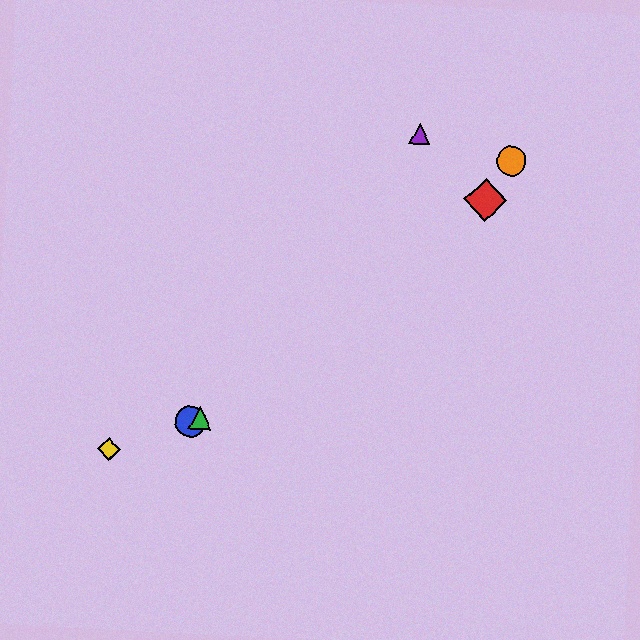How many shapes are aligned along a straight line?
3 shapes (the blue circle, the green triangle, the yellow diamond) are aligned along a straight line.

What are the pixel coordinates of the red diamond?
The red diamond is at (486, 200).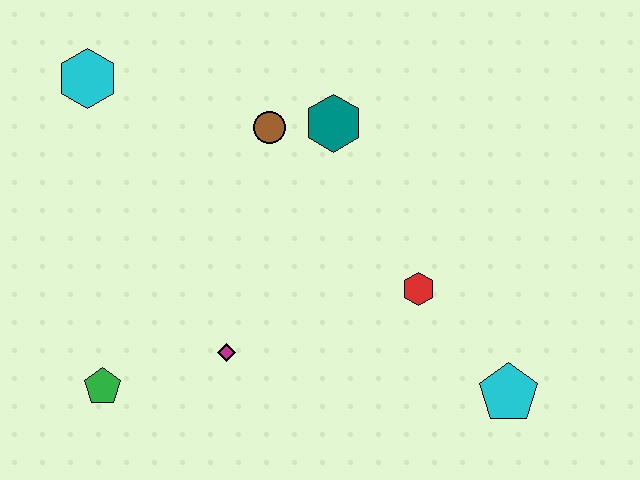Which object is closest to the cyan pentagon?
The red hexagon is closest to the cyan pentagon.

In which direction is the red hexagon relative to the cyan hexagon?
The red hexagon is to the right of the cyan hexagon.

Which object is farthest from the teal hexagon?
The green pentagon is farthest from the teal hexagon.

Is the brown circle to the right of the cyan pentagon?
No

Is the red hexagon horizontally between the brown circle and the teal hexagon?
No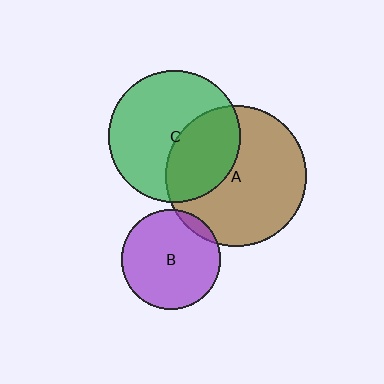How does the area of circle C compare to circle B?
Approximately 1.8 times.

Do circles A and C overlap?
Yes.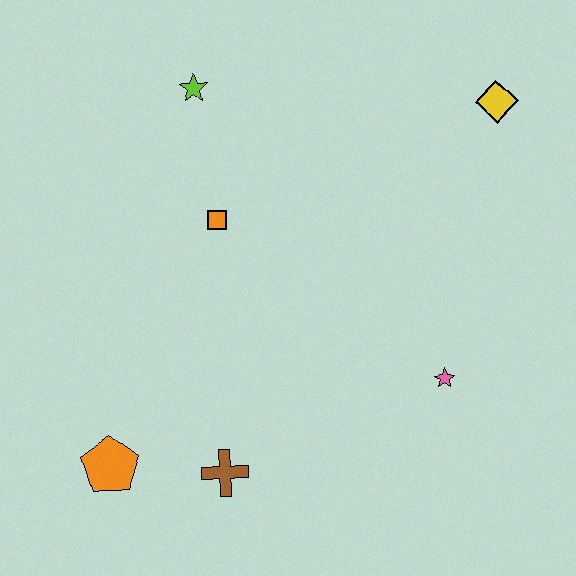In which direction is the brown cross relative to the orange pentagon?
The brown cross is to the right of the orange pentagon.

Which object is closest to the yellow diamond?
The pink star is closest to the yellow diamond.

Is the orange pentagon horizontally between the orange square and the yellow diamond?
No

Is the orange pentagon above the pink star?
No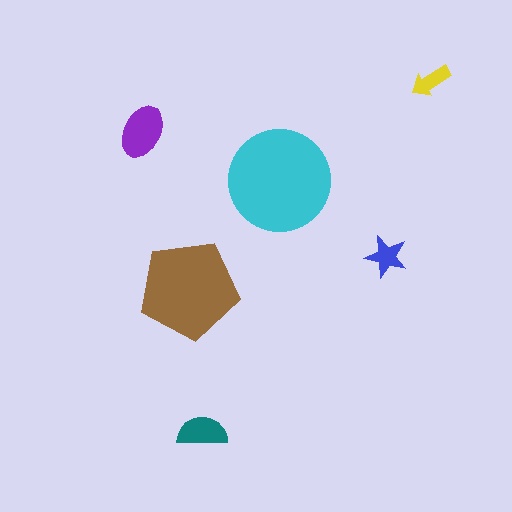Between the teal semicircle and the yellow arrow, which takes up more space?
The teal semicircle.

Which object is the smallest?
The yellow arrow.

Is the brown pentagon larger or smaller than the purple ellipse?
Larger.